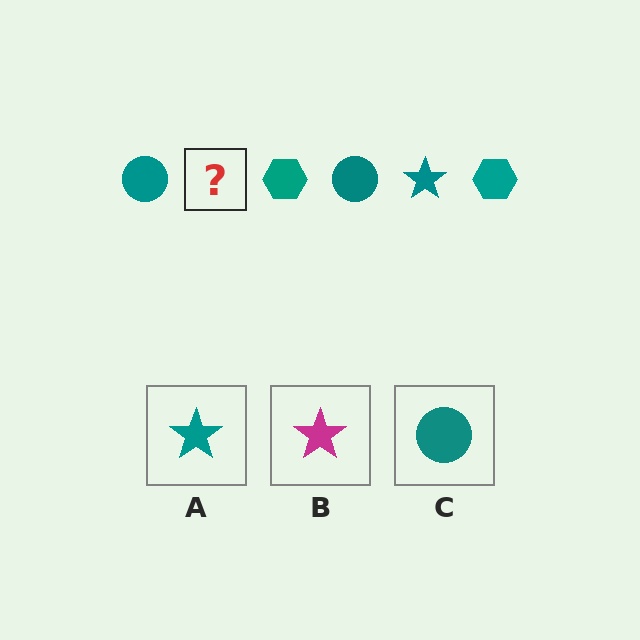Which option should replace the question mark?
Option A.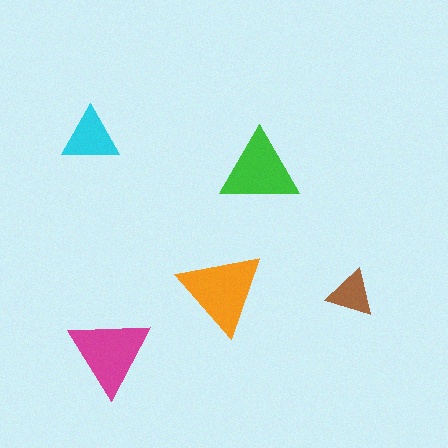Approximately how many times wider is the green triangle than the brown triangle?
About 1.5 times wider.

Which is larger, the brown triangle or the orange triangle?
The orange one.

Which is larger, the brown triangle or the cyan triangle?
The cyan one.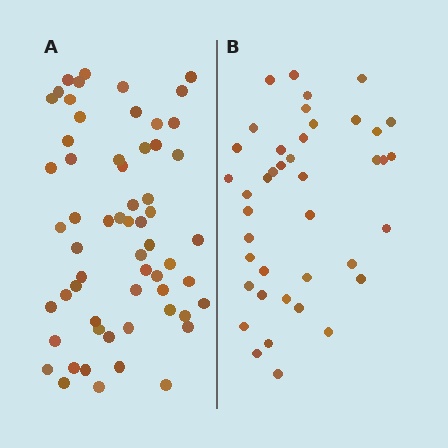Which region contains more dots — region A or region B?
Region A (the left region) has more dots.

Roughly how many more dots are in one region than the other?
Region A has approximately 20 more dots than region B.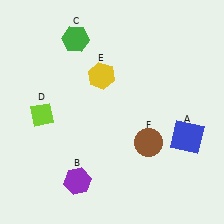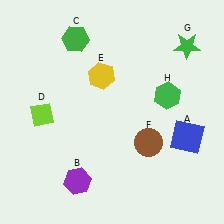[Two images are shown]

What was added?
A green star (G), a green hexagon (H) were added in Image 2.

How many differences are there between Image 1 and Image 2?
There are 2 differences between the two images.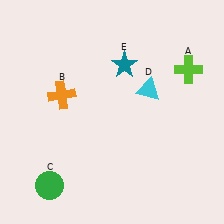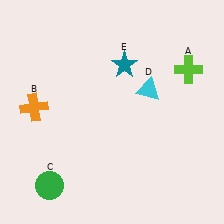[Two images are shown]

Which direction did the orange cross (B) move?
The orange cross (B) moved left.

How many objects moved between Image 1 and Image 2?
1 object moved between the two images.